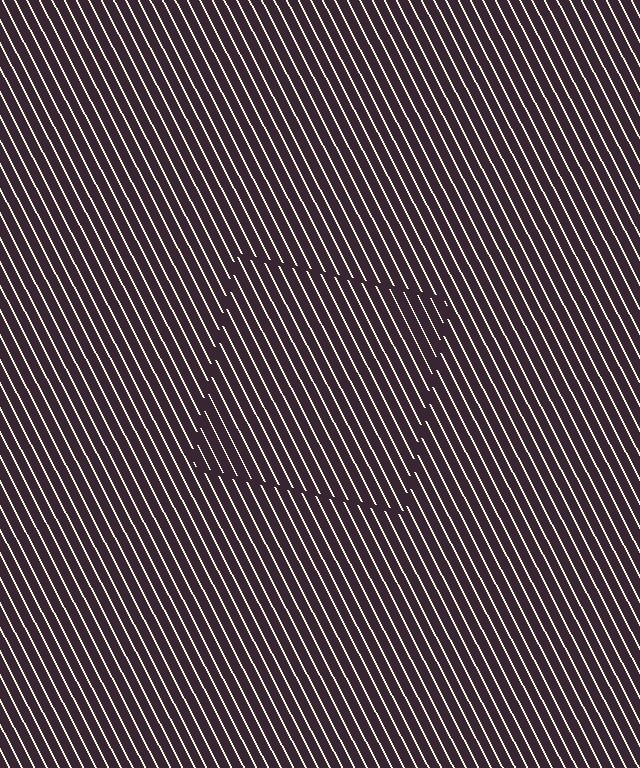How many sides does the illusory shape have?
4 sides — the line-ends trace a square.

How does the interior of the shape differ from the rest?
The interior of the shape contains the same grating, shifted by half a period — the contour is defined by the phase discontinuity where line-ends from the inner and outer gratings abut.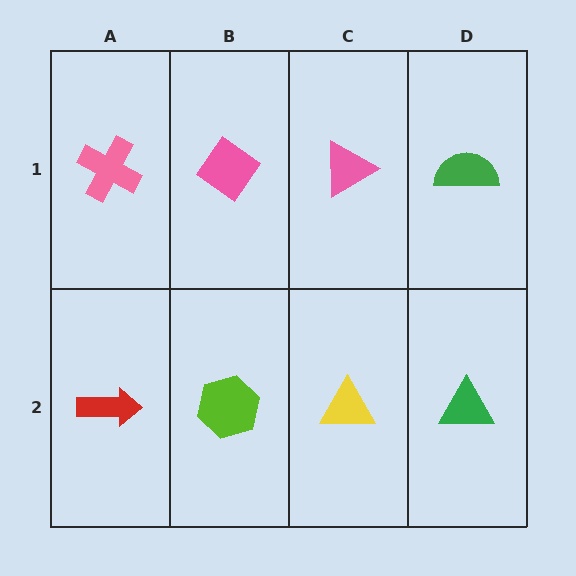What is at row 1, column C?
A pink triangle.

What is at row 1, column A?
A pink cross.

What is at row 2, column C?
A yellow triangle.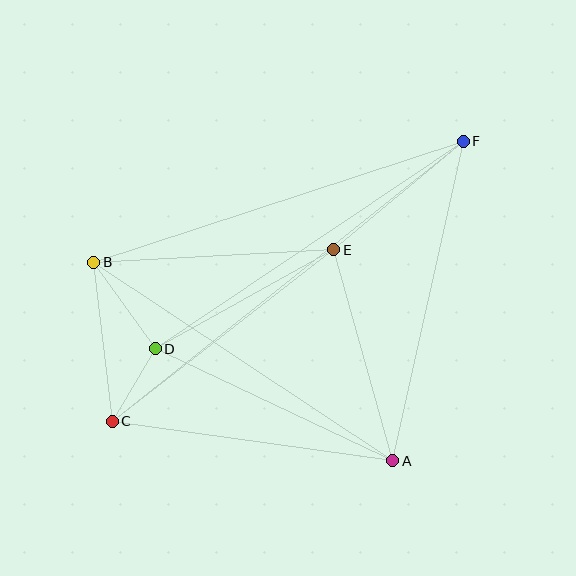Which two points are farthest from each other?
Points C and F are farthest from each other.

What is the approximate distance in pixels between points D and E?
The distance between D and E is approximately 204 pixels.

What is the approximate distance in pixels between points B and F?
The distance between B and F is approximately 389 pixels.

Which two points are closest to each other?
Points C and D are closest to each other.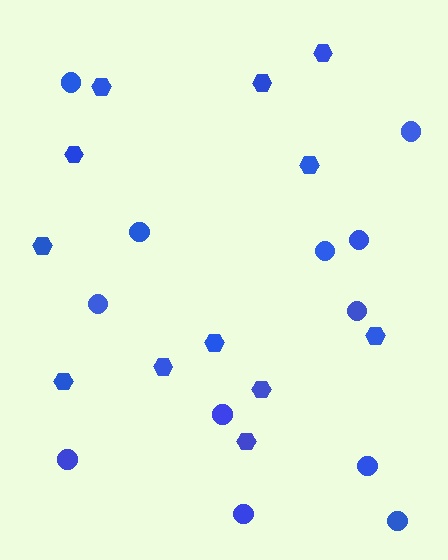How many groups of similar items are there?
There are 2 groups: one group of hexagons (12) and one group of circles (12).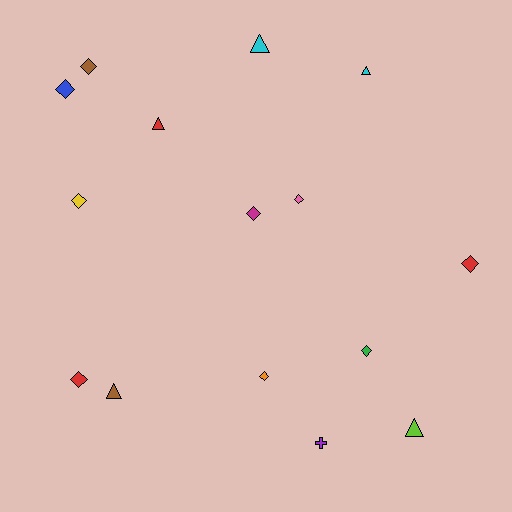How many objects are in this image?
There are 15 objects.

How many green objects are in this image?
There is 1 green object.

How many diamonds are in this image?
There are 9 diamonds.